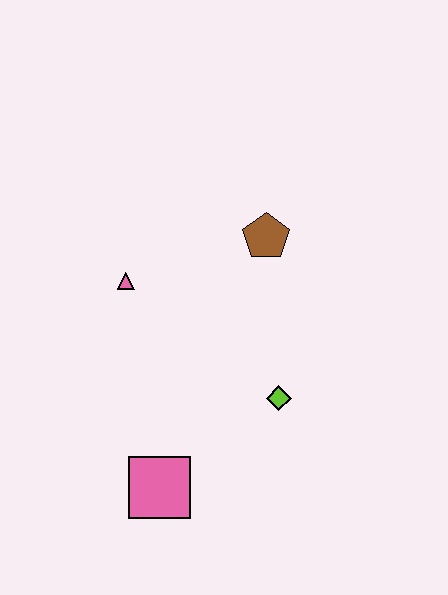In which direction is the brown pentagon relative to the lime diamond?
The brown pentagon is above the lime diamond.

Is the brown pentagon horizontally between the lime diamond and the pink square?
Yes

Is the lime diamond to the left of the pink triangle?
No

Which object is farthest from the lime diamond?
The pink triangle is farthest from the lime diamond.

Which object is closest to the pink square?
The lime diamond is closest to the pink square.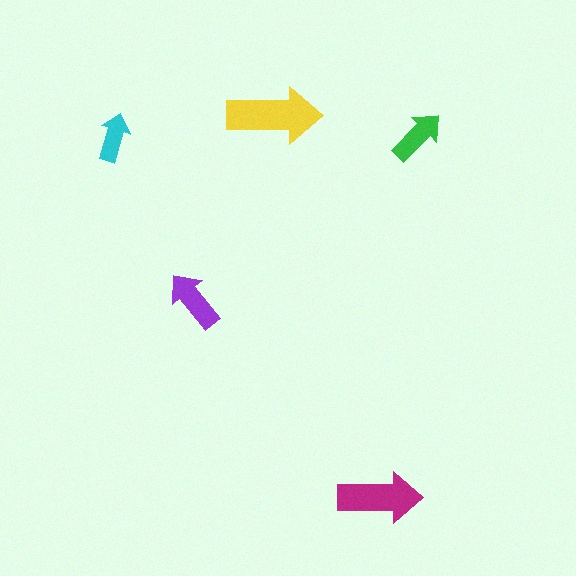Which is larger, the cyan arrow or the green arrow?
The green one.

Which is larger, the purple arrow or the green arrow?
The purple one.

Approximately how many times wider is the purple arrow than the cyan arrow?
About 1.5 times wider.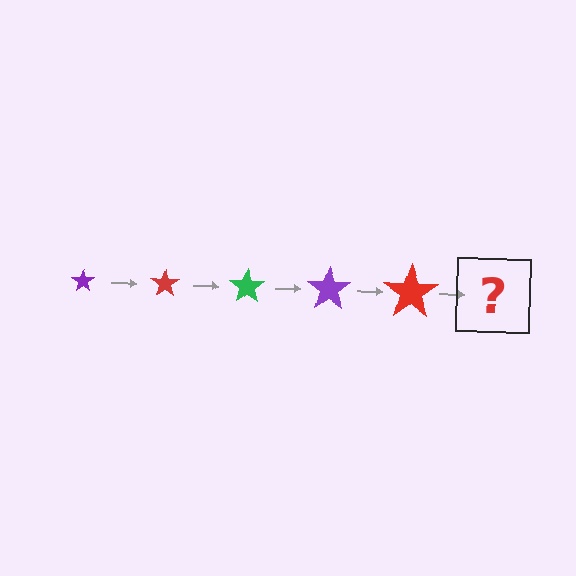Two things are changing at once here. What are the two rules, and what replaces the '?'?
The two rules are that the star grows larger each step and the color cycles through purple, red, and green. The '?' should be a green star, larger than the previous one.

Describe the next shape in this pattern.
It should be a green star, larger than the previous one.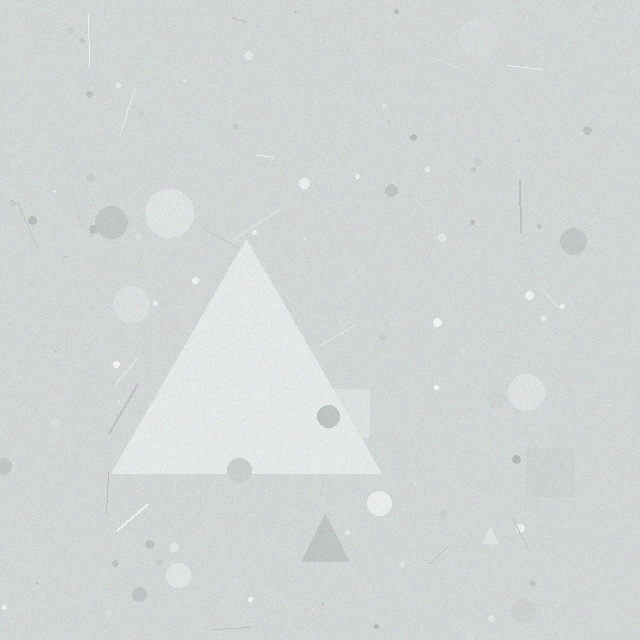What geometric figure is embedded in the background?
A triangle is embedded in the background.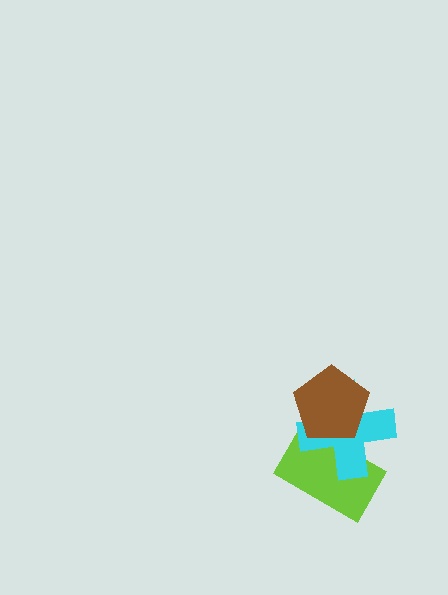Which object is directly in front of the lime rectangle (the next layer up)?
The cyan cross is directly in front of the lime rectangle.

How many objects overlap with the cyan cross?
2 objects overlap with the cyan cross.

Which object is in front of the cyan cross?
The brown pentagon is in front of the cyan cross.